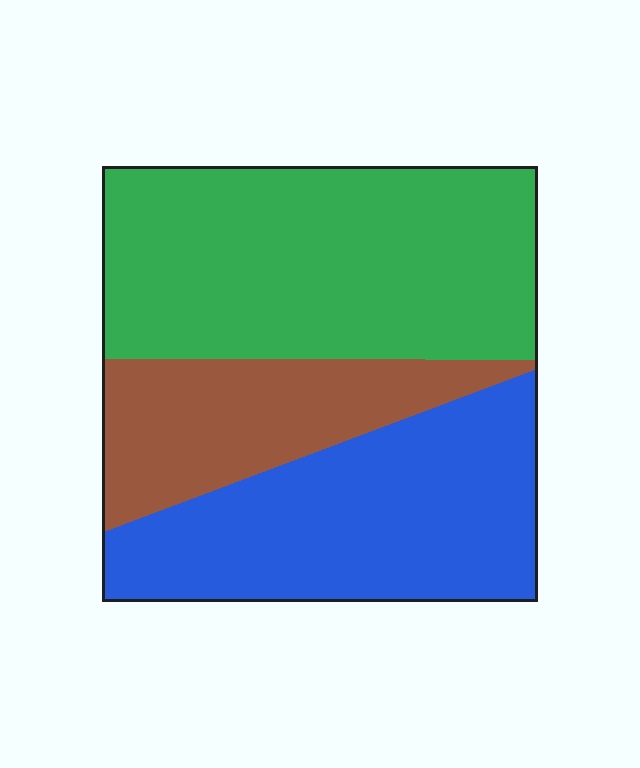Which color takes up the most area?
Green, at roughly 45%.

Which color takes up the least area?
Brown, at roughly 20%.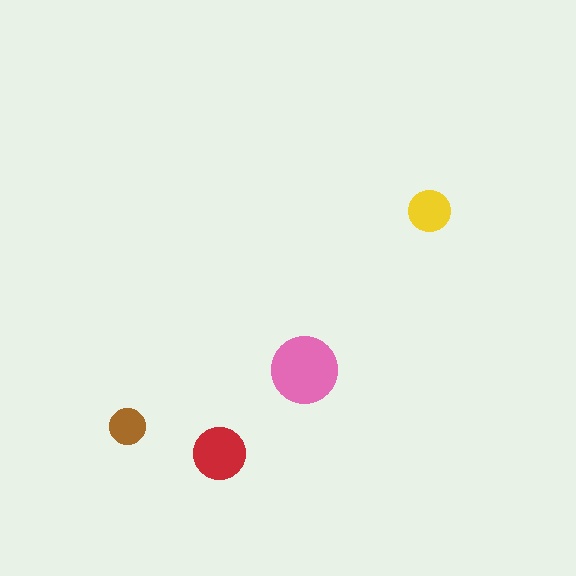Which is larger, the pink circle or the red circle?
The pink one.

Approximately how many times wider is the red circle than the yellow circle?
About 1.5 times wider.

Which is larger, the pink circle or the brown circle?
The pink one.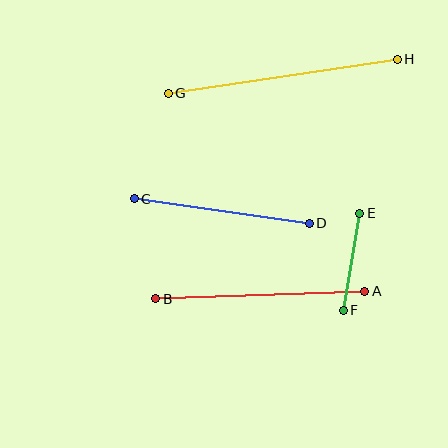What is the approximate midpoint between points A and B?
The midpoint is at approximately (260, 295) pixels.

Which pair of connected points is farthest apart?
Points G and H are farthest apart.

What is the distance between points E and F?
The distance is approximately 98 pixels.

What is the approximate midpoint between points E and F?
The midpoint is at approximately (352, 262) pixels.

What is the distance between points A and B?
The distance is approximately 209 pixels.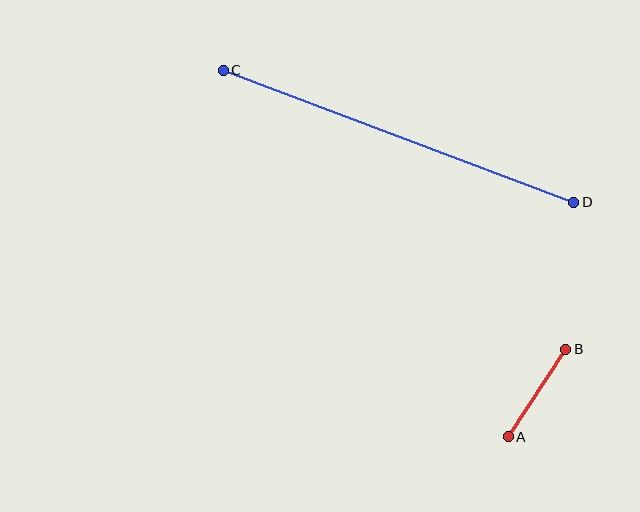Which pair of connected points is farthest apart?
Points C and D are farthest apart.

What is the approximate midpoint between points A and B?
The midpoint is at approximately (537, 393) pixels.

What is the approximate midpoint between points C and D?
The midpoint is at approximately (398, 136) pixels.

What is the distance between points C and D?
The distance is approximately 374 pixels.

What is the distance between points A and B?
The distance is approximately 105 pixels.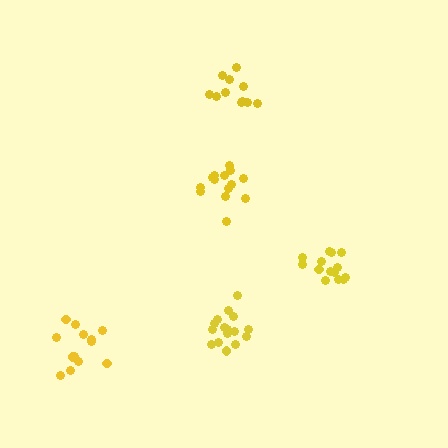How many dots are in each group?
Group 1: 13 dots, Group 2: 14 dots, Group 3: 14 dots, Group 4: 11 dots, Group 5: 16 dots (68 total).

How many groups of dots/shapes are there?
There are 5 groups.